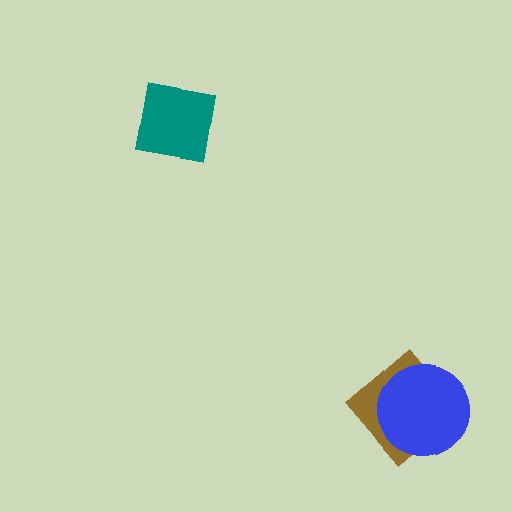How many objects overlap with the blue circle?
1 object overlaps with the blue circle.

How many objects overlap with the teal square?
0 objects overlap with the teal square.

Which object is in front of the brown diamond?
The blue circle is in front of the brown diamond.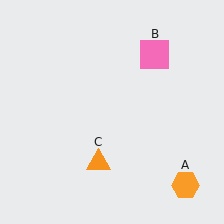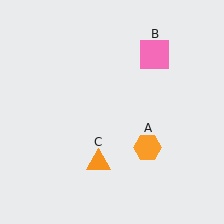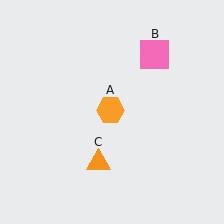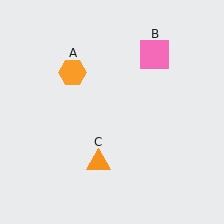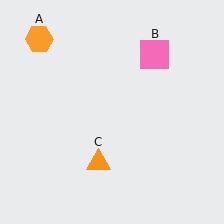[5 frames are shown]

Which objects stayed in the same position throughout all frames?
Pink square (object B) and orange triangle (object C) remained stationary.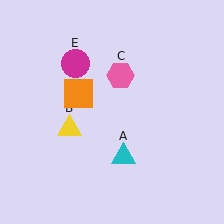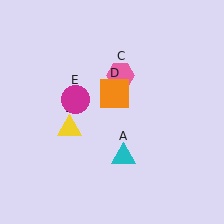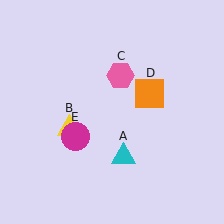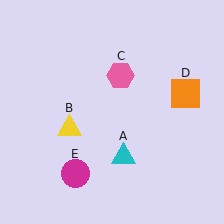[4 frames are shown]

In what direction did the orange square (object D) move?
The orange square (object D) moved right.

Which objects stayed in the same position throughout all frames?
Cyan triangle (object A) and yellow triangle (object B) and pink hexagon (object C) remained stationary.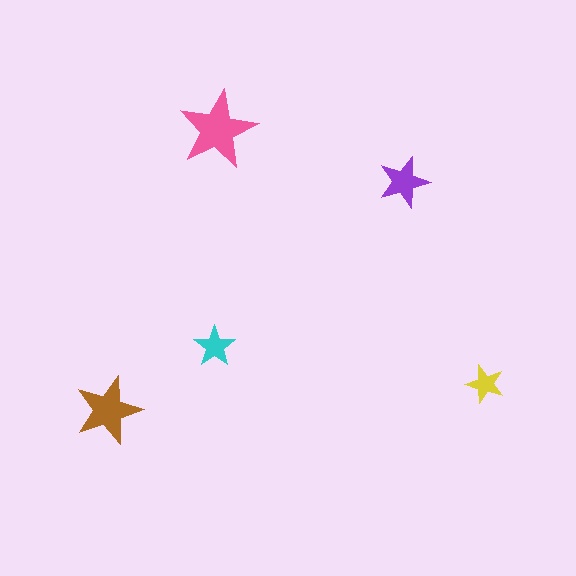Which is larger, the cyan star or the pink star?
The pink one.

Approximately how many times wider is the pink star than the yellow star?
About 2 times wider.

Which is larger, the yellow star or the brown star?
The brown one.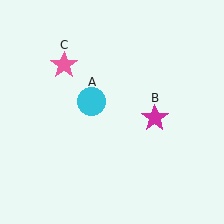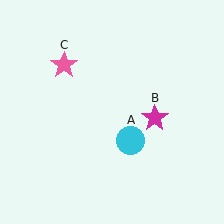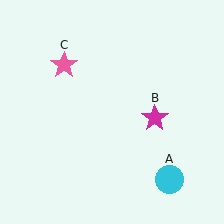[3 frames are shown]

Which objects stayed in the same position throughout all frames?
Magenta star (object B) and pink star (object C) remained stationary.